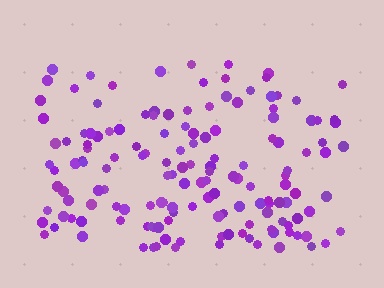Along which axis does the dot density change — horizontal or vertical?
Vertical.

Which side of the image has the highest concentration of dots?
The bottom.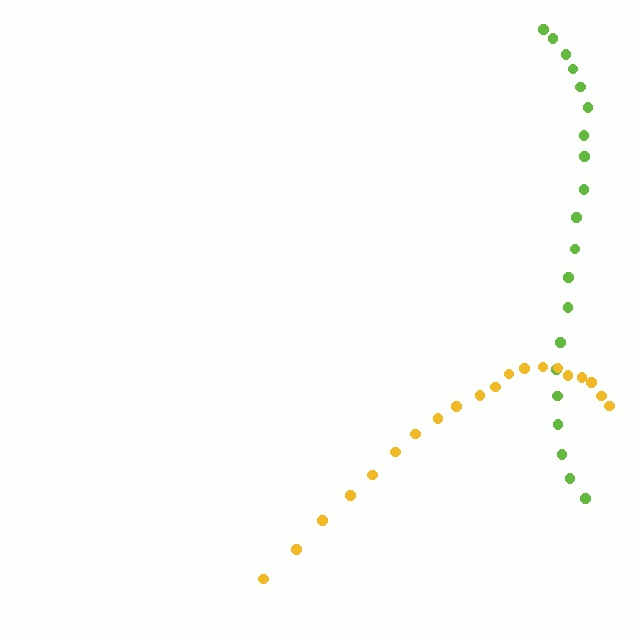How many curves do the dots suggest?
There are 2 distinct paths.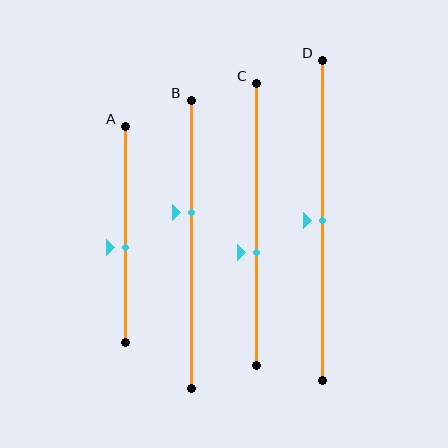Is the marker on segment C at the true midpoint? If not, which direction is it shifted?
No, the marker on segment C is shifted downward by about 10% of the segment length.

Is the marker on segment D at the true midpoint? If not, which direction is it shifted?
Yes, the marker on segment D is at the true midpoint.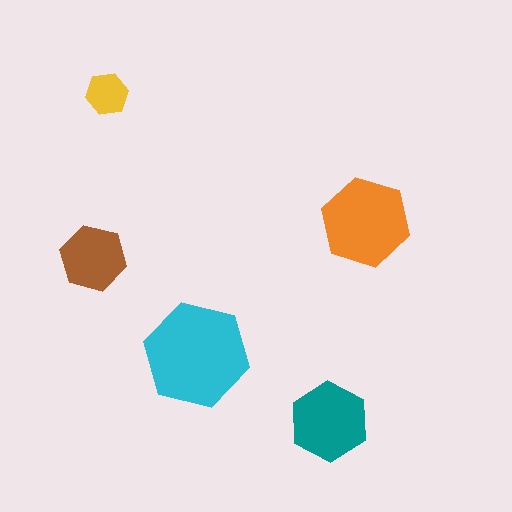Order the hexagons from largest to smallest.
the cyan one, the orange one, the teal one, the brown one, the yellow one.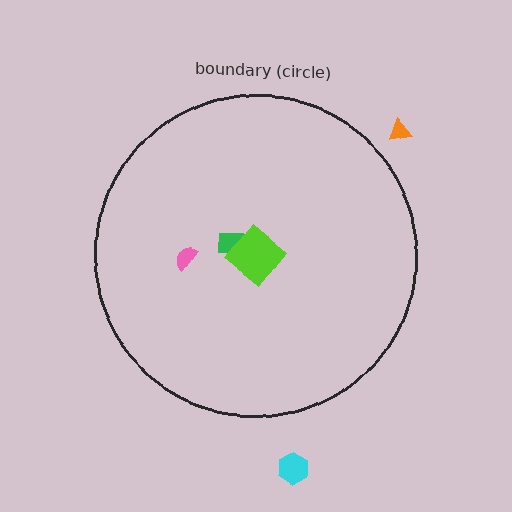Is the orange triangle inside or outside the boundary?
Outside.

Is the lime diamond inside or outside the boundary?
Inside.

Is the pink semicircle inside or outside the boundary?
Inside.